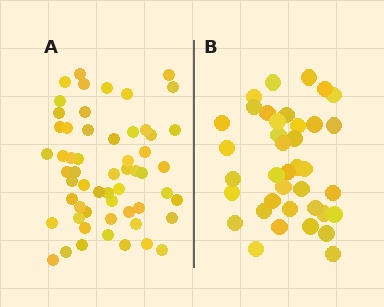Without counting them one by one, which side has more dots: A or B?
Region A (the left region) has more dots.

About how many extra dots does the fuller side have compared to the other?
Region A has approximately 20 more dots than region B.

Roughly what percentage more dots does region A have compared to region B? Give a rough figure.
About 50% more.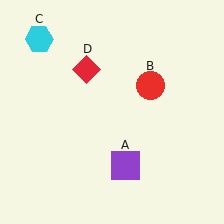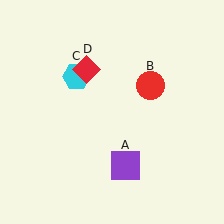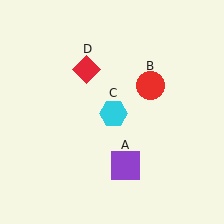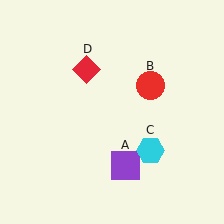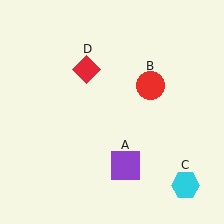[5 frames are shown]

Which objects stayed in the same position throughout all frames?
Purple square (object A) and red circle (object B) and red diamond (object D) remained stationary.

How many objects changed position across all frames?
1 object changed position: cyan hexagon (object C).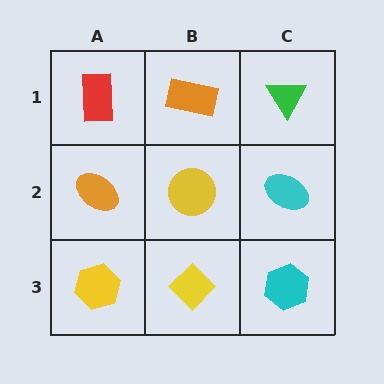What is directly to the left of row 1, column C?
An orange rectangle.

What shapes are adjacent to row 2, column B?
An orange rectangle (row 1, column B), a yellow diamond (row 3, column B), an orange ellipse (row 2, column A), a cyan ellipse (row 2, column C).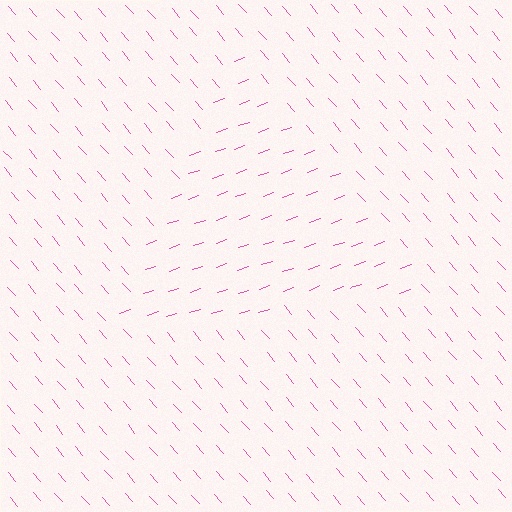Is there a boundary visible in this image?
Yes, there is a texture boundary formed by a change in line orientation.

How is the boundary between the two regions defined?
The boundary is defined purely by a change in line orientation (approximately 68 degrees difference). All lines are the same color and thickness.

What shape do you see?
I see a triangle.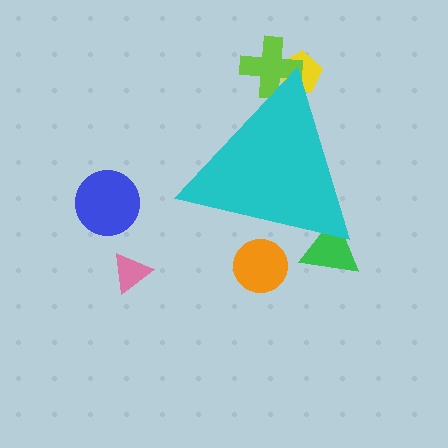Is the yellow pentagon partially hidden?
Yes, the yellow pentagon is partially hidden behind the cyan triangle.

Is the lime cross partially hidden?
Yes, the lime cross is partially hidden behind the cyan triangle.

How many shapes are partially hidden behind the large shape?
4 shapes are partially hidden.